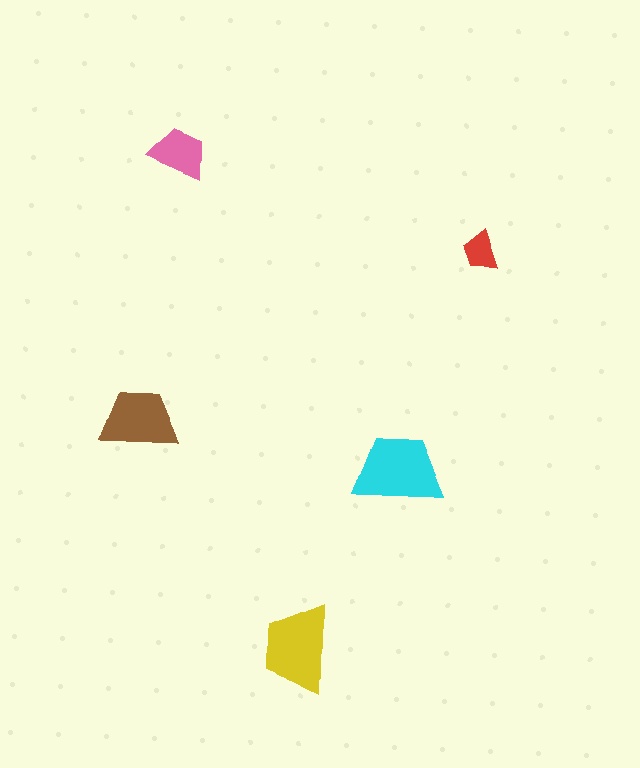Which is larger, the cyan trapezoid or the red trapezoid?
The cyan one.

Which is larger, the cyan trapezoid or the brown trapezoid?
The cyan one.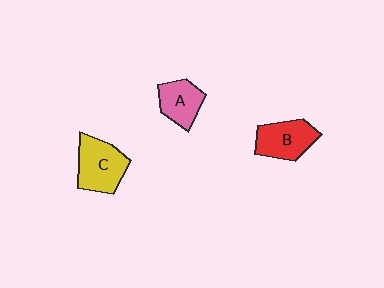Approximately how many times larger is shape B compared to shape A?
Approximately 1.2 times.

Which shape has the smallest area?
Shape A (pink).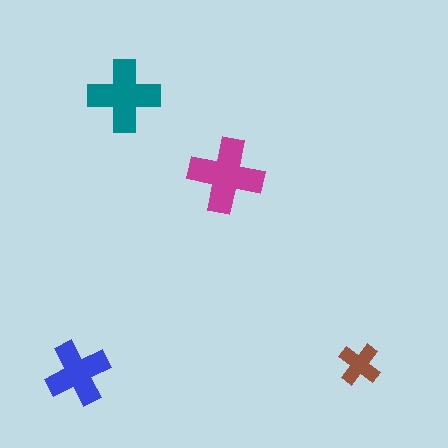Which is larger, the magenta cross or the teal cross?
The magenta one.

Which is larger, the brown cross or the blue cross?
The blue one.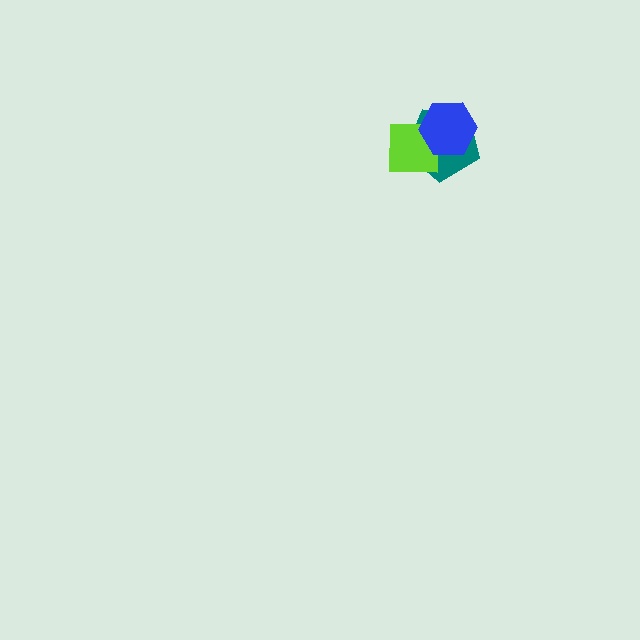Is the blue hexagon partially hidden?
No, no other shape covers it.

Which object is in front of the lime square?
The blue hexagon is in front of the lime square.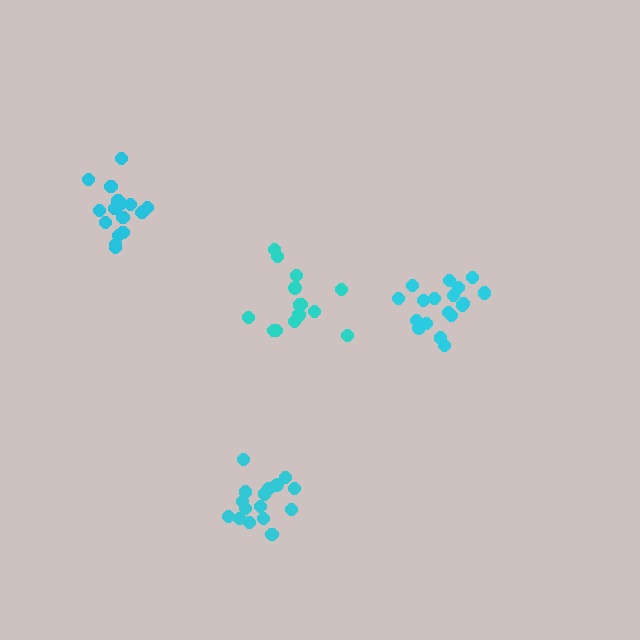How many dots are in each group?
Group 1: 18 dots, Group 2: 16 dots, Group 3: 16 dots, Group 4: 15 dots (65 total).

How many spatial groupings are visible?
There are 4 spatial groupings.